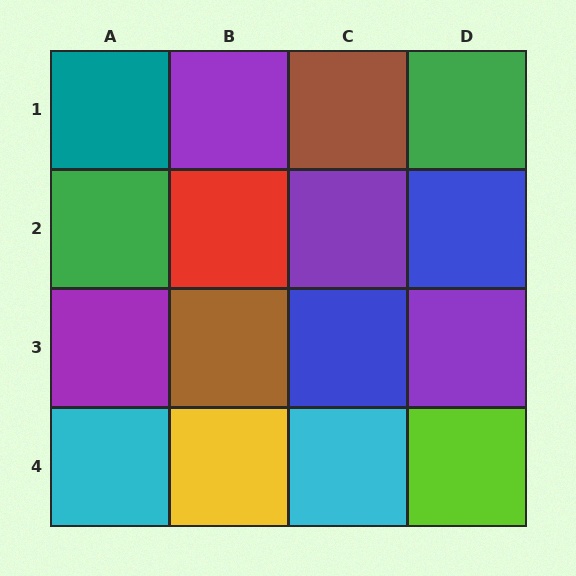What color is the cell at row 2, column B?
Red.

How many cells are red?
1 cell is red.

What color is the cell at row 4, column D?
Lime.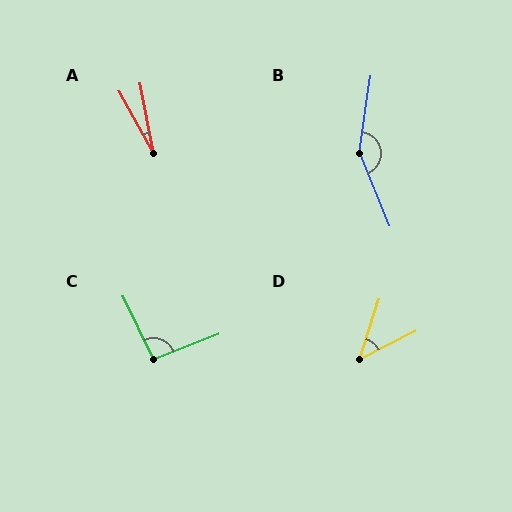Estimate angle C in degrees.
Approximately 94 degrees.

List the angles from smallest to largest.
A (18°), D (45°), C (94°), B (149°).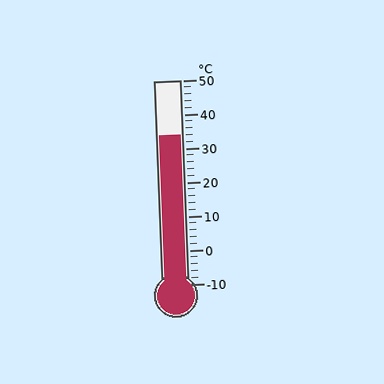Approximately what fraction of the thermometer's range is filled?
The thermometer is filled to approximately 75% of its range.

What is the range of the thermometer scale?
The thermometer scale ranges from -10°C to 50°C.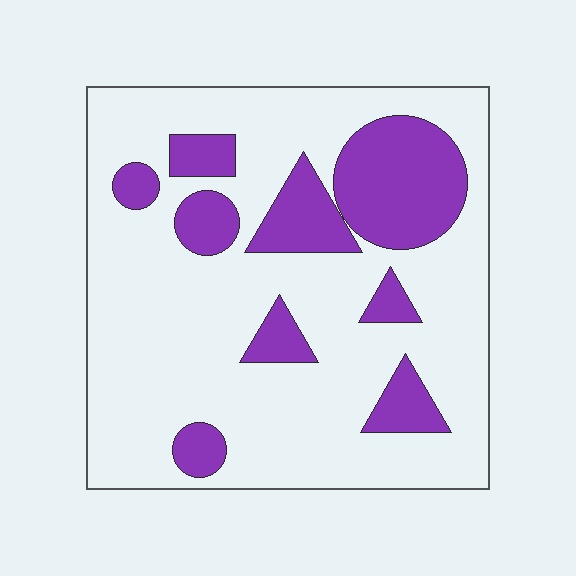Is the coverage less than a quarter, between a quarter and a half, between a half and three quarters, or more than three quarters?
Less than a quarter.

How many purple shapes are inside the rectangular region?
9.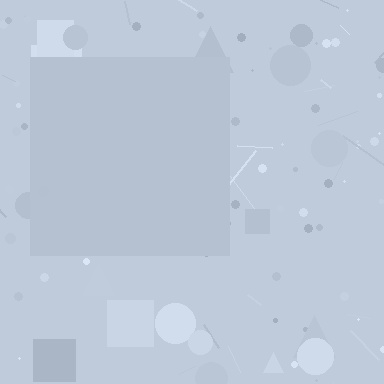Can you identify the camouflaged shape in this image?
The camouflaged shape is a square.